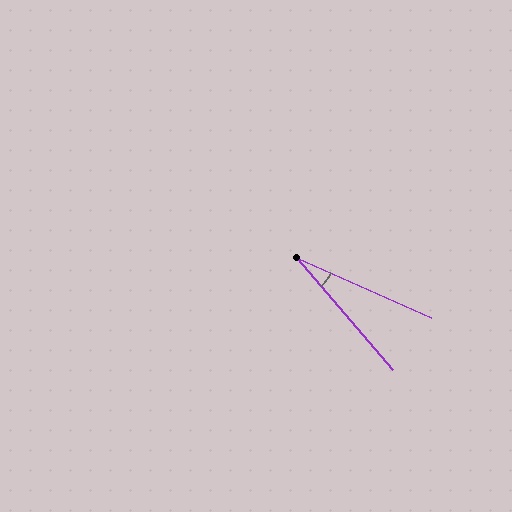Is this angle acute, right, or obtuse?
It is acute.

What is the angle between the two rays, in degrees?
Approximately 25 degrees.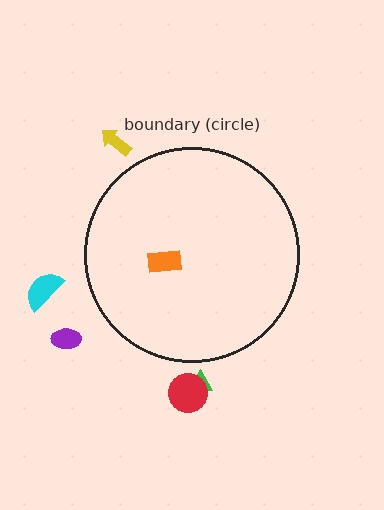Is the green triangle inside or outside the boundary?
Outside.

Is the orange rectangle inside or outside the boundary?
Inside.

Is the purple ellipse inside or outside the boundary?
Outside.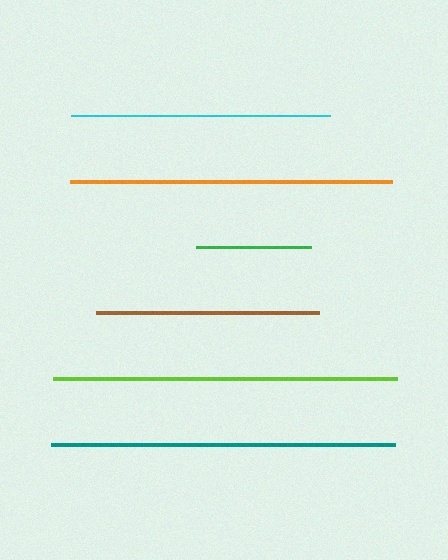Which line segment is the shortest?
The green line is the shortest at approximately 116 pixels.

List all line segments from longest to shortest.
From longest to shortest: teal, lime, orange, cyan, brown, green.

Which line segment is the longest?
The teal line is the longest at approximately 344 pixels.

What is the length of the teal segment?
The teal segment is approximately 344 pixels long.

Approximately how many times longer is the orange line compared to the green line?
The orange line is approximately 2.8 times the length of the green line.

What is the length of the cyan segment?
The cyan segment is approximately 259 pixels long.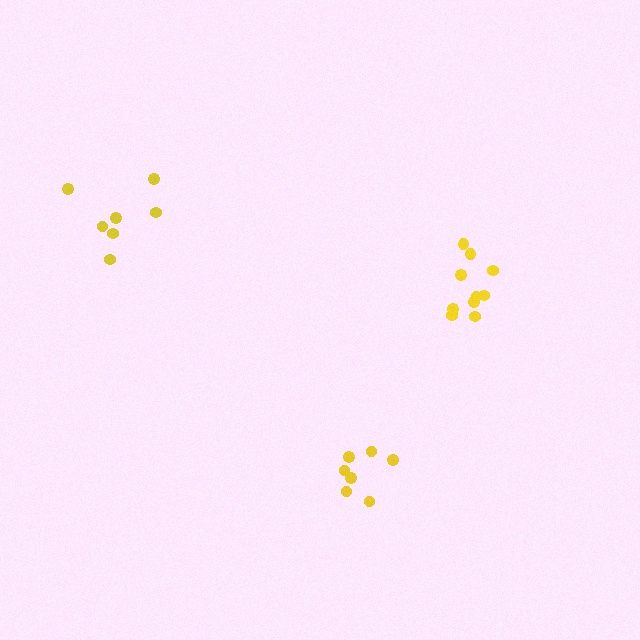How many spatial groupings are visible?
There are 3 spatial groupings.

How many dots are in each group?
Group 1: 7 dots, Group 2: 10 dots, Group 3: 7 dots (24 total).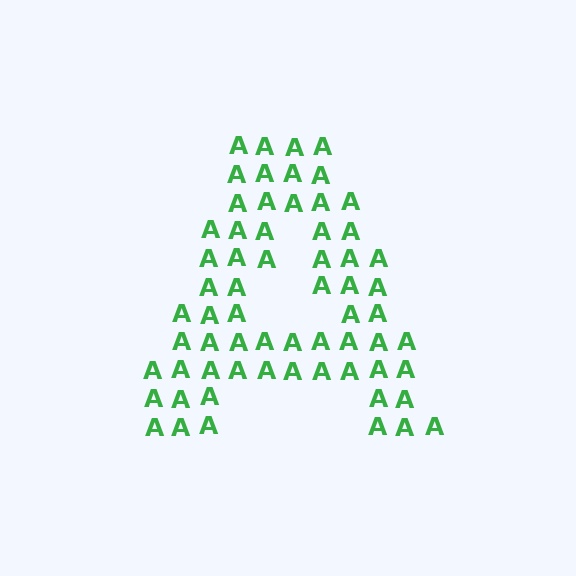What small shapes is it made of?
It is made of small letter A's.